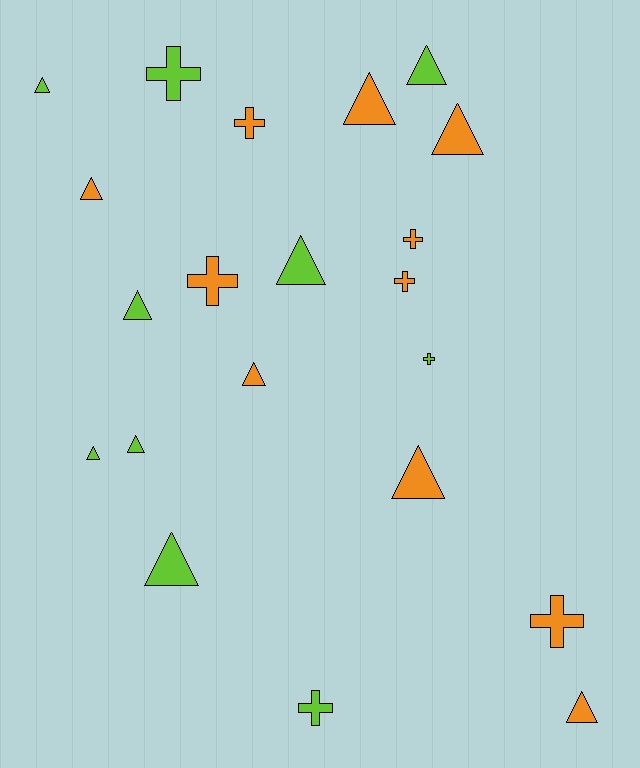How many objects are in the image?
There are 21 objects.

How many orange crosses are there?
There are 5 orange crosses.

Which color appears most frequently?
Orange, with 11 objects.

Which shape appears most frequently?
Triangle, with 13 objects.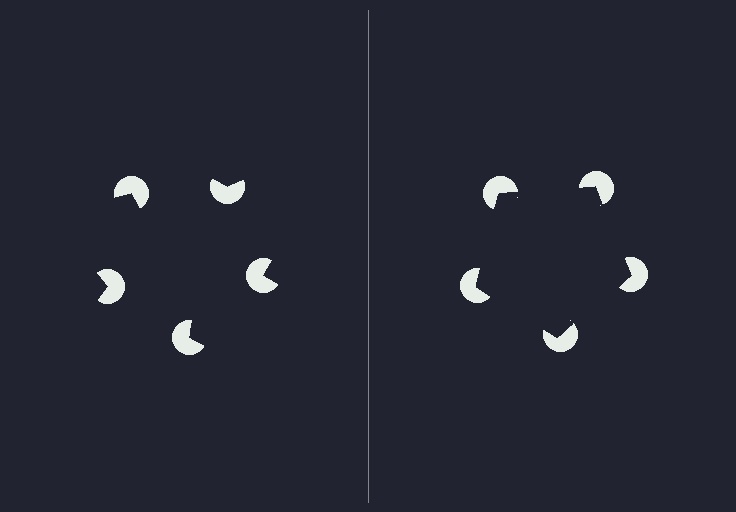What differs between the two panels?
The pac-man discs are positioned identically on both sides; only the wedge orientations differ. On the right they align to a pentagon; on the left they are misaligned.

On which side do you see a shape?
An illusory pentagon appears on the right side. On the left side the wedge cuts are rotated, so no coherent shape forms.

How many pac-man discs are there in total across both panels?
10 — 5 on each side.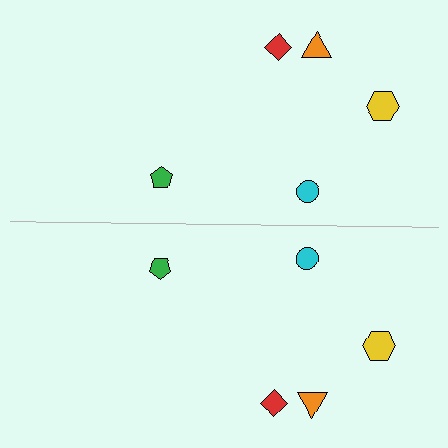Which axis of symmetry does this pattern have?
The pattern has a horizontal axis of symmetry running through the center of the image.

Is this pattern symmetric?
Yes, this pattern has bilateral (reflection) symmetry.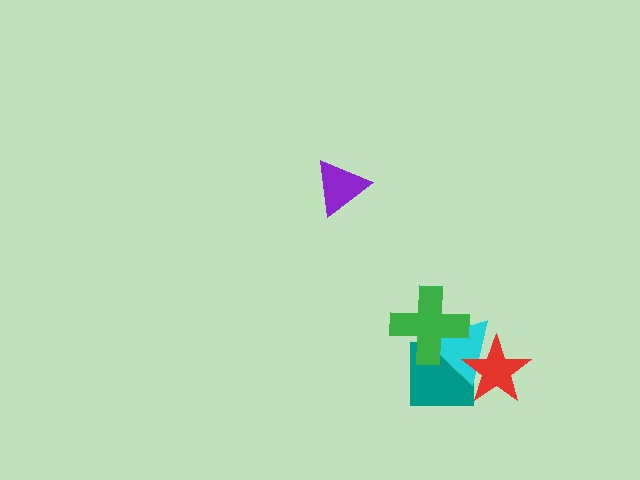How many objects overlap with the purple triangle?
0 objects overlap with the purple triangle.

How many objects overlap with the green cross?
2 objects overlap with the green cross.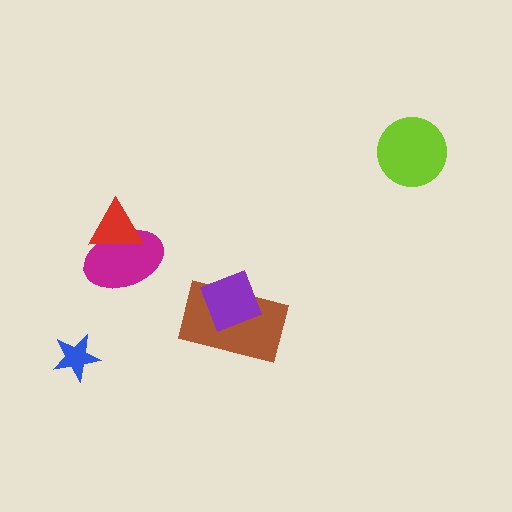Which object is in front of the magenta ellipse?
The red triangle is in front of the magenta ellipse.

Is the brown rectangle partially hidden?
Yes, it is partially covered by another shape.